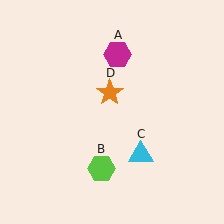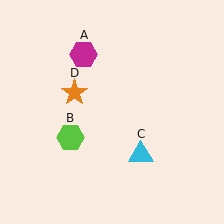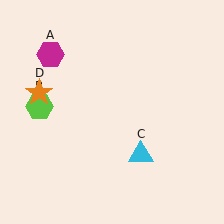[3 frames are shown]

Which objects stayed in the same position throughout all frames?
Cyan triangle (object C) remained stationary.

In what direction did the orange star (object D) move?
The orange star (object D) moved left.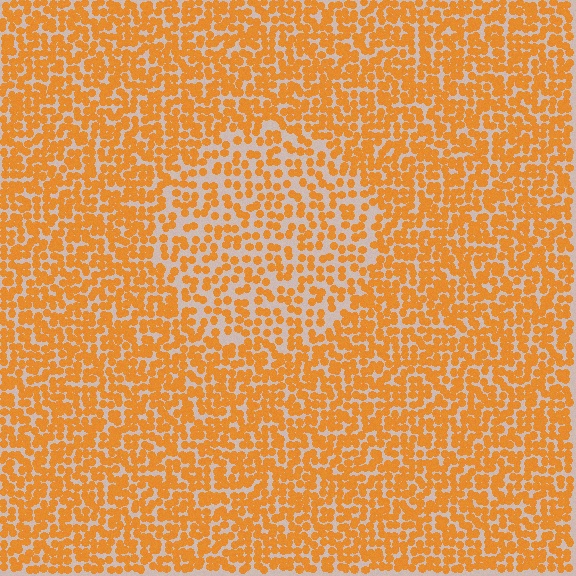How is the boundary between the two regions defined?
The boundary is defined by a change in element density (approximately 1.7x ratio). All elements are the same color, size, and shape.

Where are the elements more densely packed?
The elements are more densely packed outside the circle boundary.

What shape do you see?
I see a circle.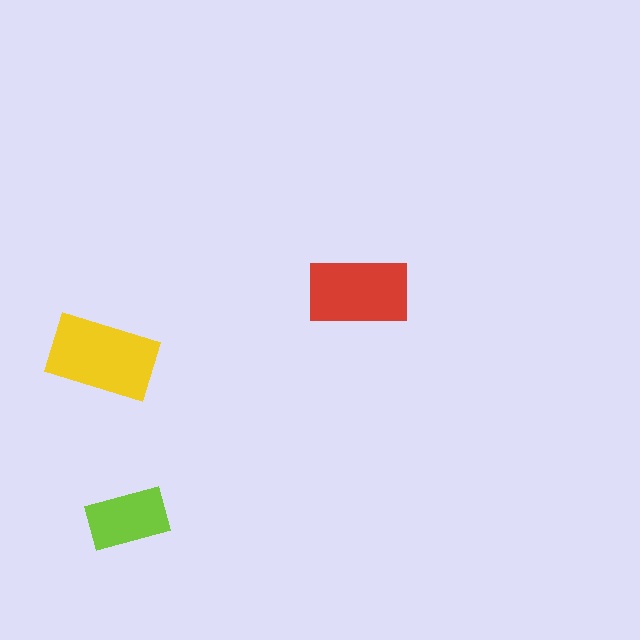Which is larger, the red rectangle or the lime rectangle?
The red one.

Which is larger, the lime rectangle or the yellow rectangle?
The yellow one.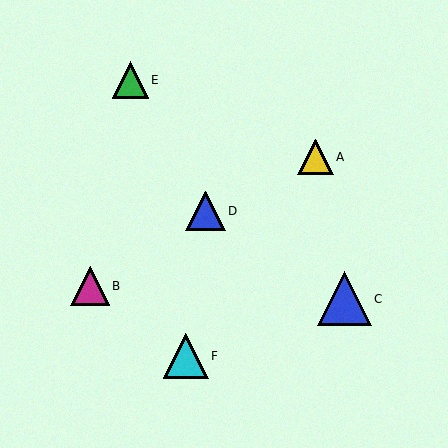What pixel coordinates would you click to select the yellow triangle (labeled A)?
Click at (316, 157) to select the yellow triangle A.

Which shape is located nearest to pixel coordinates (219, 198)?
The blue triangle (labeled D) at (206, 211) is nearest to that location.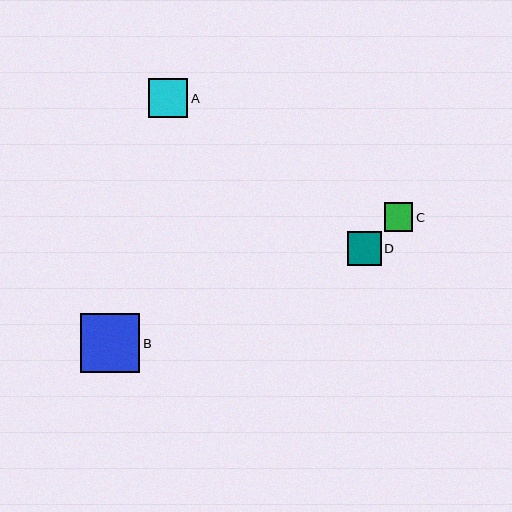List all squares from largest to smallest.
From largest to smallest: B, A, D, C.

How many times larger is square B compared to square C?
Square B is approximately 2.1 times the size of square C.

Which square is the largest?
Square B is the largest with a size of approximately 59 pixels.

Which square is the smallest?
Square C is the smallest with a size of approximately 28 pixels.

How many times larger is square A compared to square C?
Square A is approximately 1.4 times the size of square C.